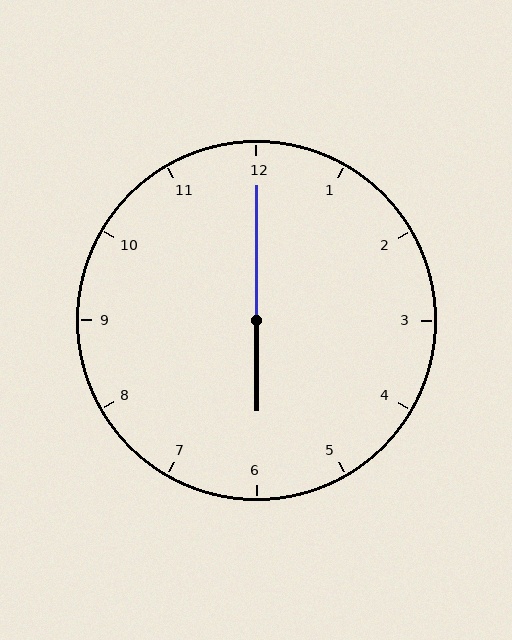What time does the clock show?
6:00.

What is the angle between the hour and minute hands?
Approximately 180 degrees.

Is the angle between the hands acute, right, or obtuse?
It is obtuse.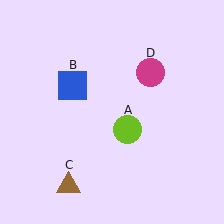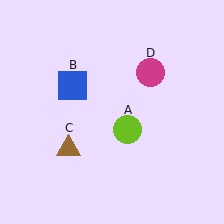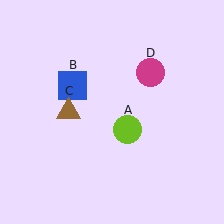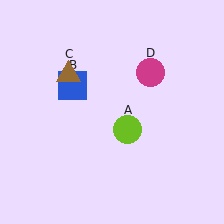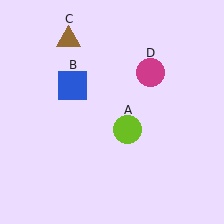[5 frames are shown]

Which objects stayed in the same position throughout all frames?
Lime circle (object A) and blue square (object B) and magenta circle (object D) remained stationary.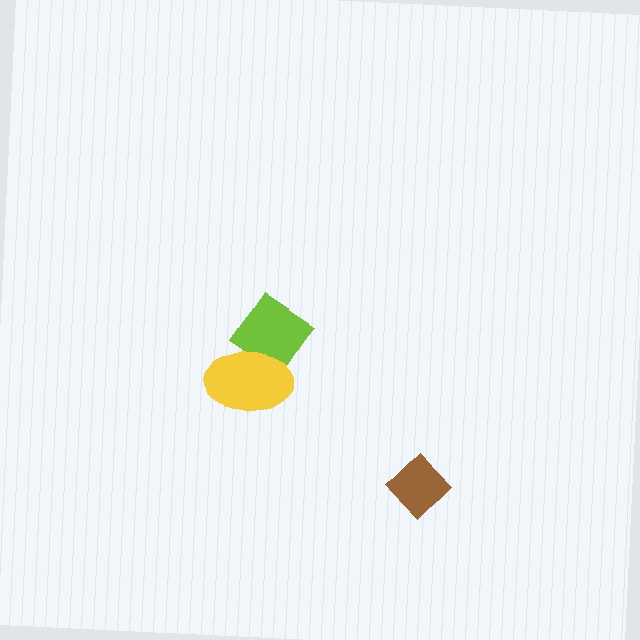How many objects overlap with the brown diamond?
0 objects overlap with the brown diamond.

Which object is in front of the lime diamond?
The yellow ellipse is in front of the lime diamond.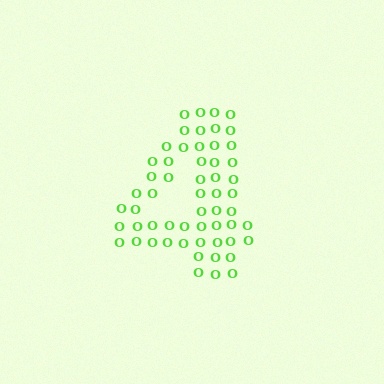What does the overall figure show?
The overall figure shows the digit 4.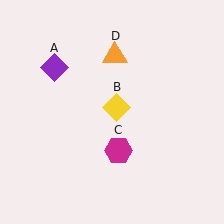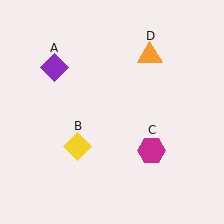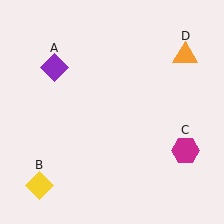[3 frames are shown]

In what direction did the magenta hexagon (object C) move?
The magenta hexagon (object C) moved right.